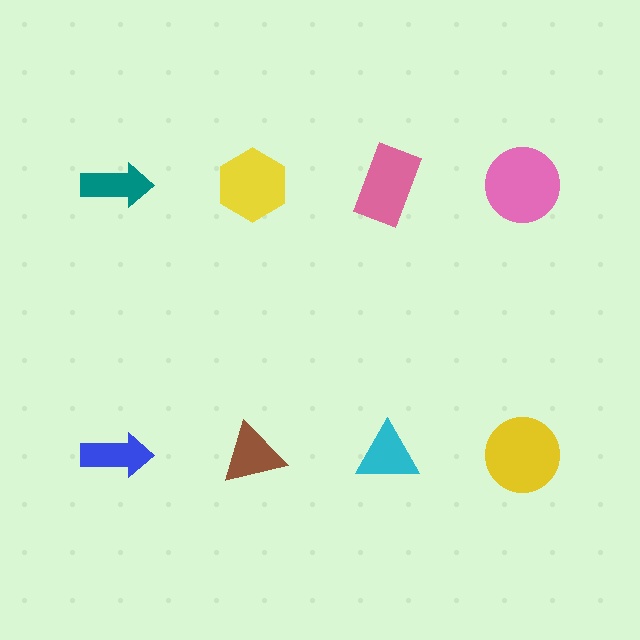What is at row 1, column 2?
A yellow hexagon.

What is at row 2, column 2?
A brown triangle.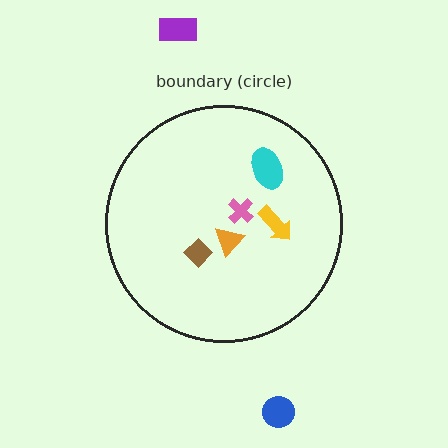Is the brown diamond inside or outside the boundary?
Inside.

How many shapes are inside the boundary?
5 inside, 2 outside.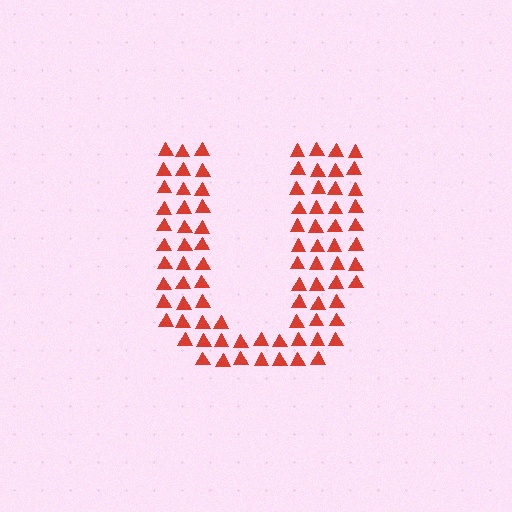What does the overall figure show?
The overall figure shows the letter U.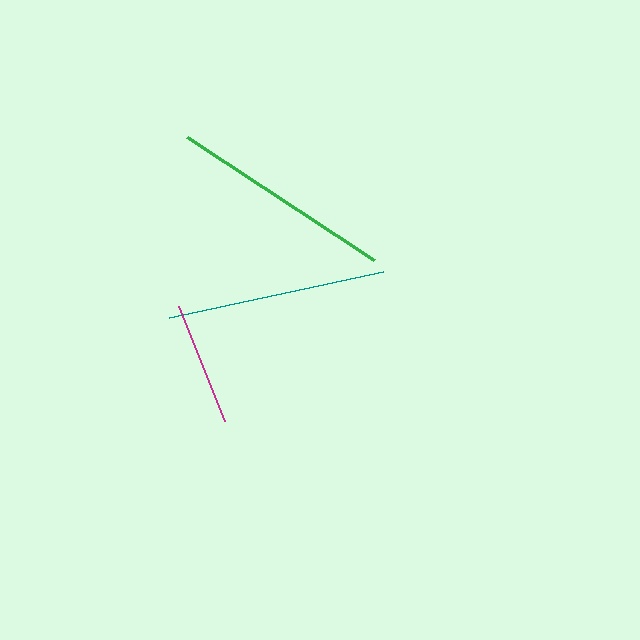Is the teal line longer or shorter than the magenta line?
The teal line is longer than the magenta line.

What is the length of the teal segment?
The teal segment is approximately 219 pixels long.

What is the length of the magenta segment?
The magenta segment is approximately 124 pixels long.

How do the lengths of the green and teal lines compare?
The green and teal lines are approximately the same length.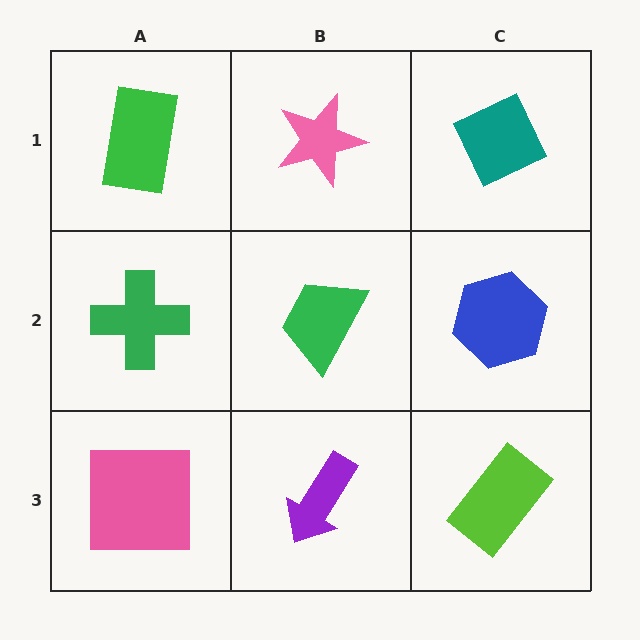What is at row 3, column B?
A purple arrow.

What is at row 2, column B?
A green trapezoid.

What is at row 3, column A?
A pink square.